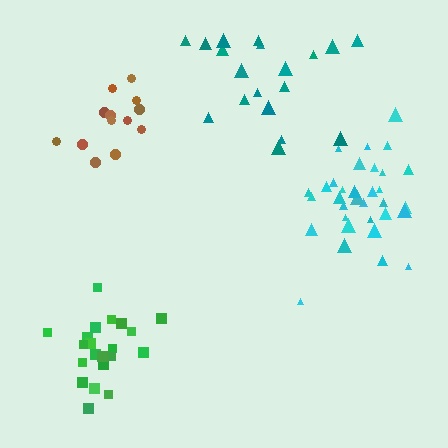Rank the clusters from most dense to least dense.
brown, cyan, green, teal.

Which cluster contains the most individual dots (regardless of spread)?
Cyan (34).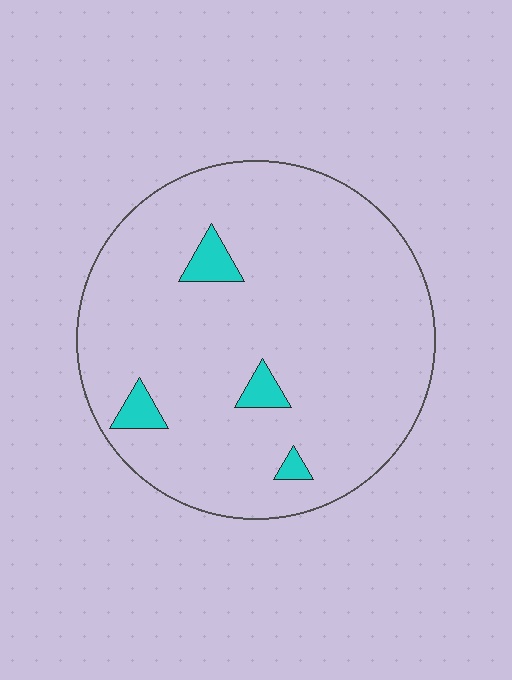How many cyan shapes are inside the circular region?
4.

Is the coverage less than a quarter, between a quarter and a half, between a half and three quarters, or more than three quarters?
Less than a quarter.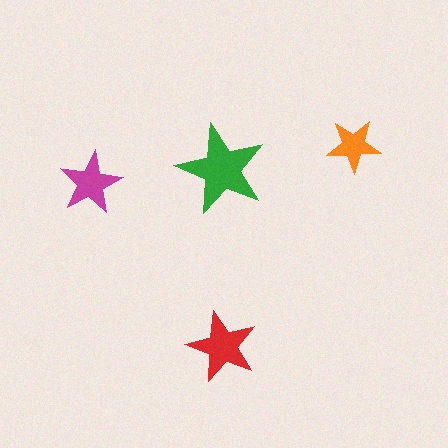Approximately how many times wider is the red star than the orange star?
About 1.5 times wider.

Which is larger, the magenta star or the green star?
The green one.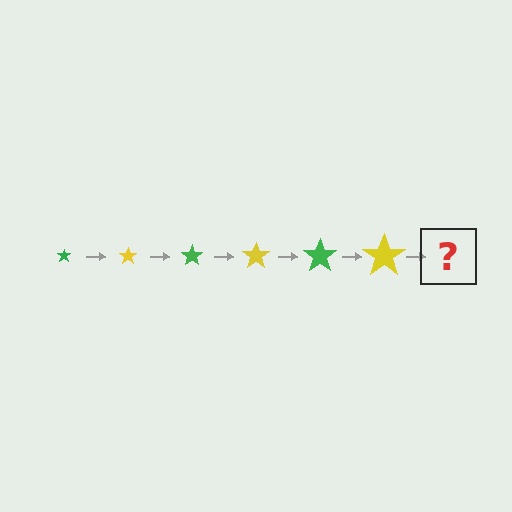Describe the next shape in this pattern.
It should be a green star, larger than the previous one.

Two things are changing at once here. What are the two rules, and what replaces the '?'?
The two rules are that the star grows larger each step and the color cycles through green and yellow. The '?' should be a green star, larger than the previous one.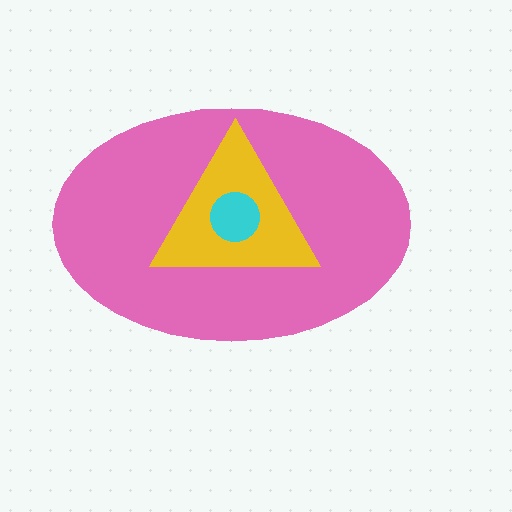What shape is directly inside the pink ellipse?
The yellow triangle.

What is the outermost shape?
The pink ellipse.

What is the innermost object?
The cyan circle.